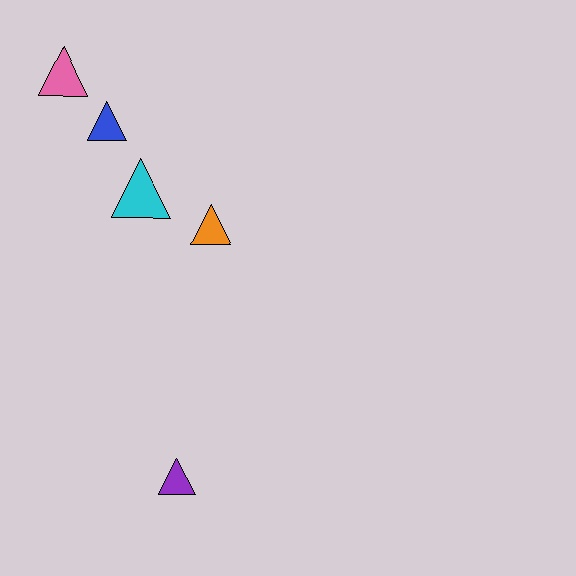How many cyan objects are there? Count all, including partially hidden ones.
There is 1 cyan object.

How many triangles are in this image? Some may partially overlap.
There are 5 triangles.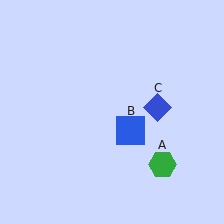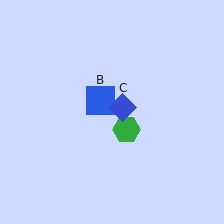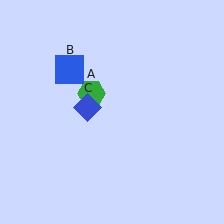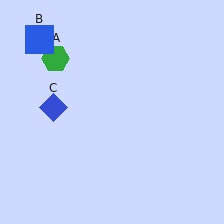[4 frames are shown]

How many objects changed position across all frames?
3 objects changed position: green hexagon (object A), blue square (object B), blue diamond (object C).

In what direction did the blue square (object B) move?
The blue square (object B) moved up and to the left.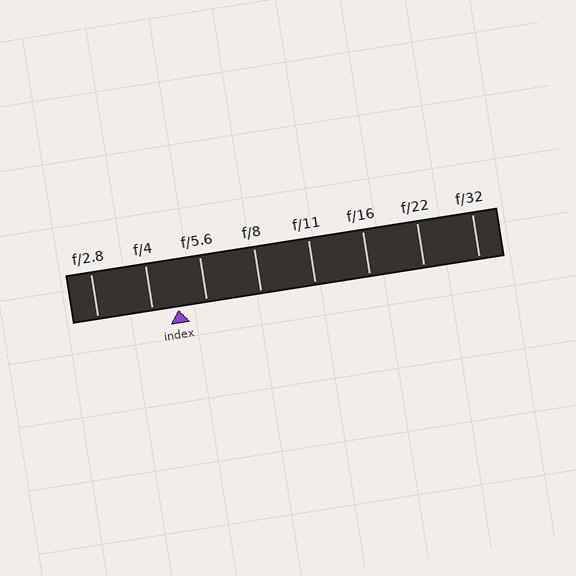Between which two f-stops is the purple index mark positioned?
The index mark is between f/4 and f/5.6.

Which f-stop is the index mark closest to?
The index mark is closest to f/4.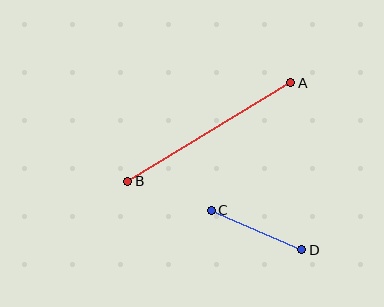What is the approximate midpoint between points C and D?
The midpoint is at approximately (257, 230) pixels.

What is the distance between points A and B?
The distance is approximately 190 pixels.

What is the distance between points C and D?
The distance is approximately 99 pixels.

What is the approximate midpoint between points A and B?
The midpoint is at approximately (209, 132) pixels.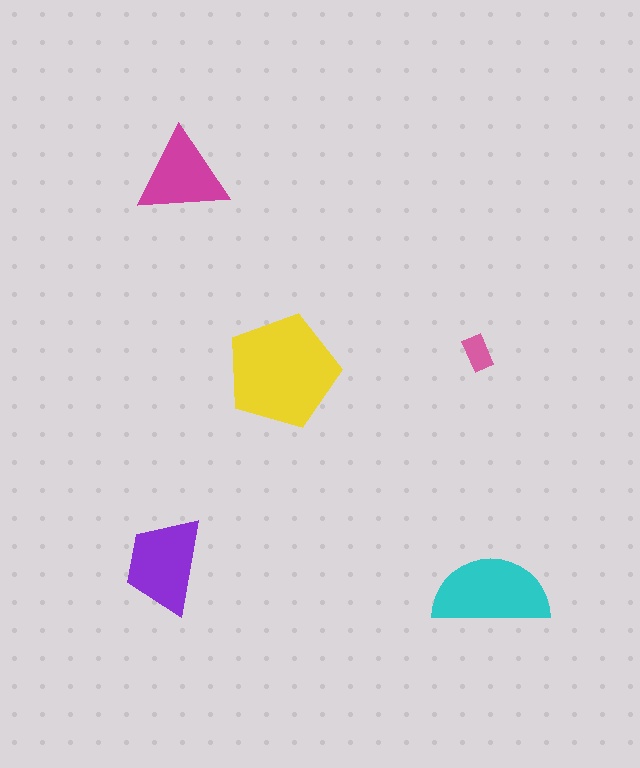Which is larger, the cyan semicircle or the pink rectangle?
The cyan semicircle.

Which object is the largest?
The yellow pentagon.